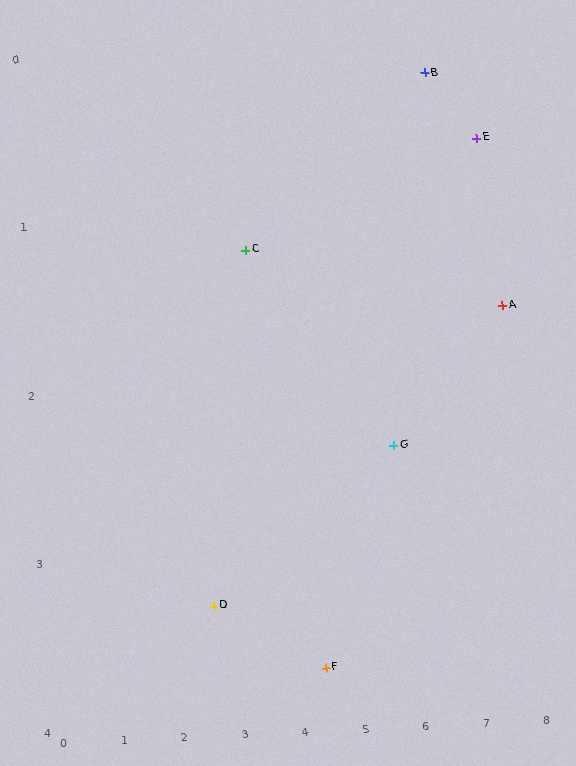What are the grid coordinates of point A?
Point A is at approximately (7.6, 1.6).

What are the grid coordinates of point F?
Point F is at approximately (4.4, 3.7).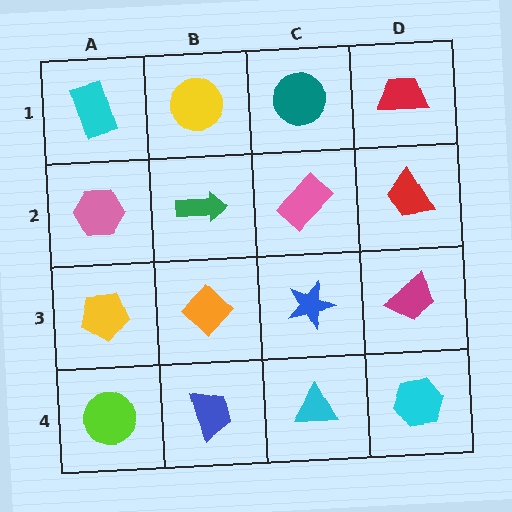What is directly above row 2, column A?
A cyan rectangle.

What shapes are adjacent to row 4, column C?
A blue star (row 3, column C), a blue trapezoid (row 4, column B), a cyan hexagon (row 4, column D).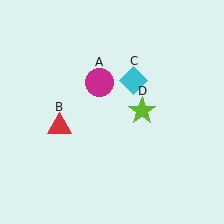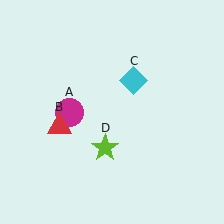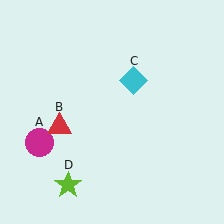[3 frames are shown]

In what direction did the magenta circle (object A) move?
The magenta circle (object A) moved down and to the left.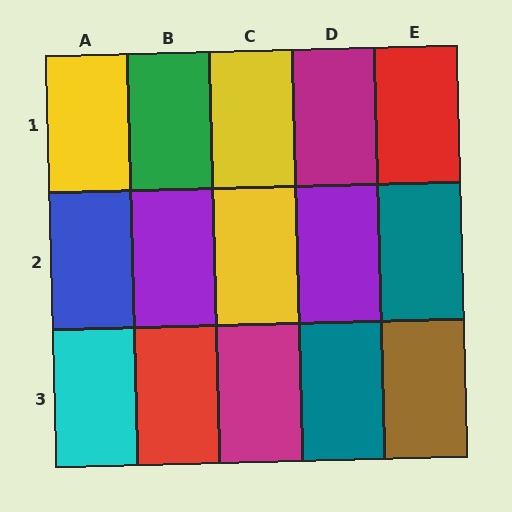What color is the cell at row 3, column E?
Brown.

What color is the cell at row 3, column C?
Magenta.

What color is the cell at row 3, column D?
Teal.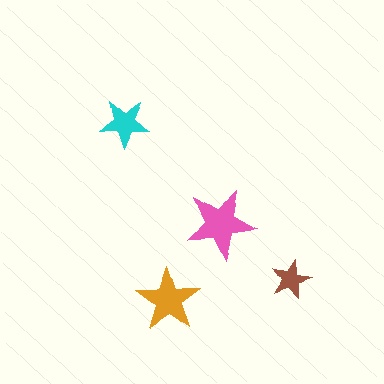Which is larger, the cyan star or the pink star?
The pink one.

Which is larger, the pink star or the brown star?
The pink one.